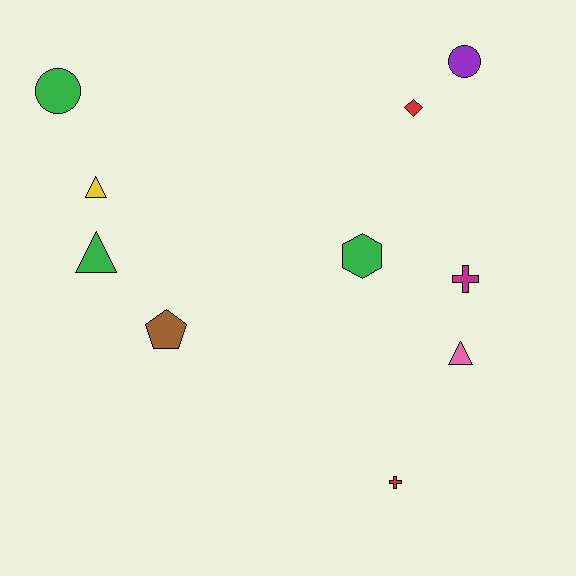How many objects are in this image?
There are 10 objects.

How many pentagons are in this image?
There is 1 pentagon.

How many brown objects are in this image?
There is 1 brown object.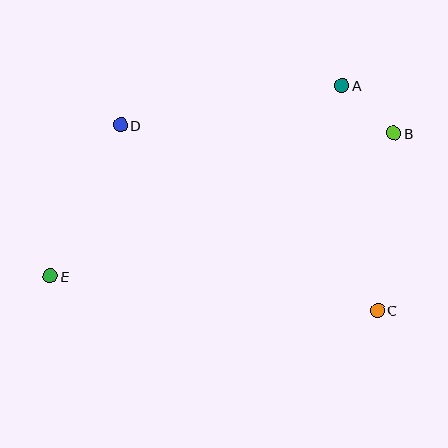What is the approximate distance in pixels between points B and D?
The distance between B and D is approximately 273 pixels.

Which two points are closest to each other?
Points A and B are closest to each other.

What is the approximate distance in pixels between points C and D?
The distance between C and D is approximately 317 pixels.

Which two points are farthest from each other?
Points B and E are farthest from each other.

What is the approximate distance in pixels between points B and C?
The distance between B and C is approximately 178 pixels.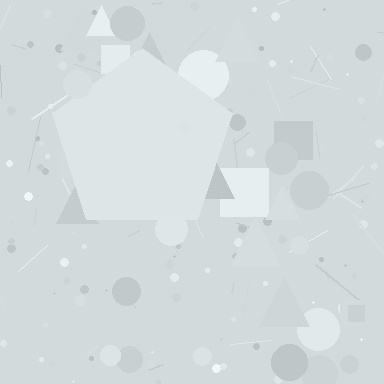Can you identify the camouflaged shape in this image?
The camouflaged shape is a pentagon.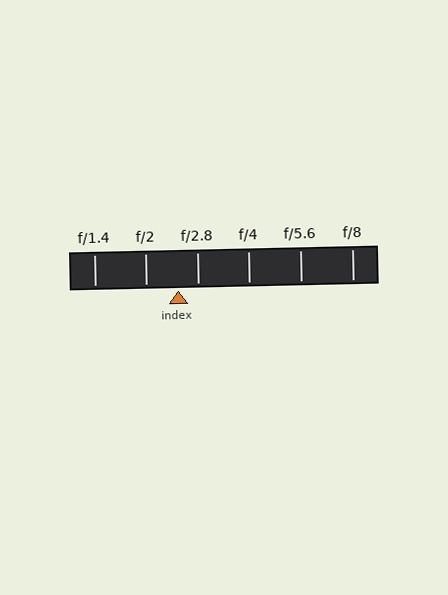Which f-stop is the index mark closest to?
The index mark is closest to f/2.8.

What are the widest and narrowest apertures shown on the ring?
The widest aperture shown is f/1.4 and the narrowest is f/8.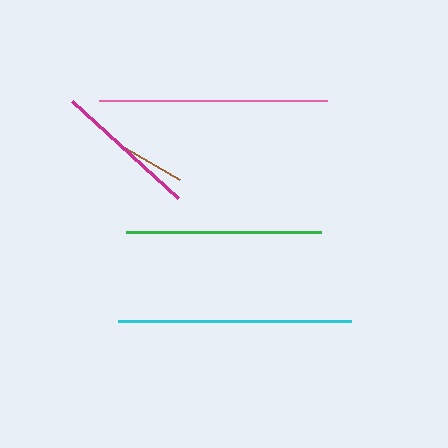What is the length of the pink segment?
The pink segment is approximately 228 pixels long.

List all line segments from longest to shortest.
From longest to shortest: cyan, pink, green, magenta, brown.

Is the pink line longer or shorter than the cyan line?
The cyan line is longer than the pink line.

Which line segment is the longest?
The cyan line is the longest at approximately 233 pixels.